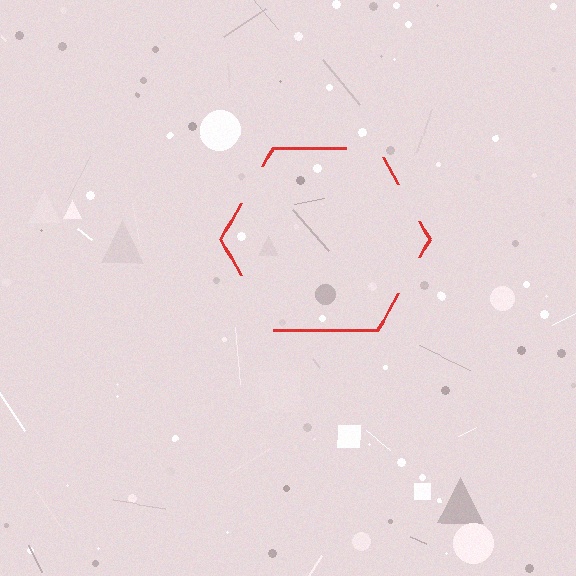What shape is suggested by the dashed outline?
The dashed outline suggests a hexagon.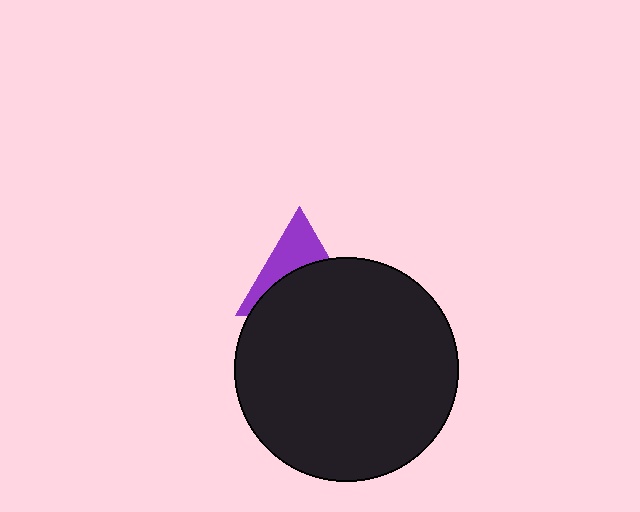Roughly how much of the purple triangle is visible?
A small part of it is visible (roughly 42%).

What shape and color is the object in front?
The object in front is a black circle.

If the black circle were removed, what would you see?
You would see the complete purple triangle.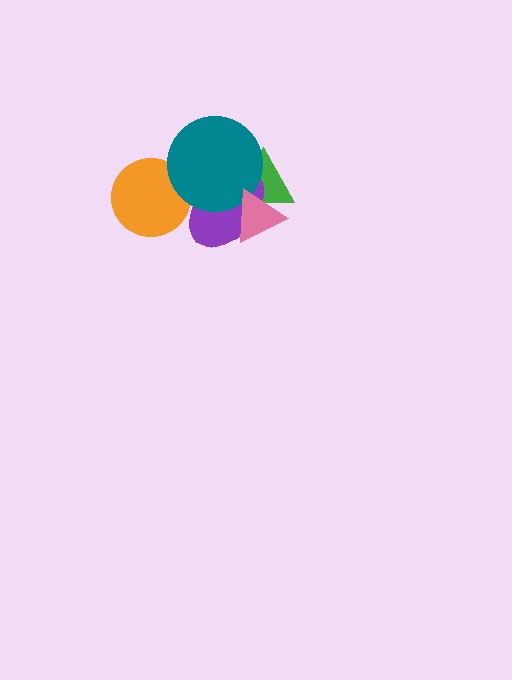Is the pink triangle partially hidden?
No, no other shape covers it.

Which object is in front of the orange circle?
The teal circle is in front of the orange circle.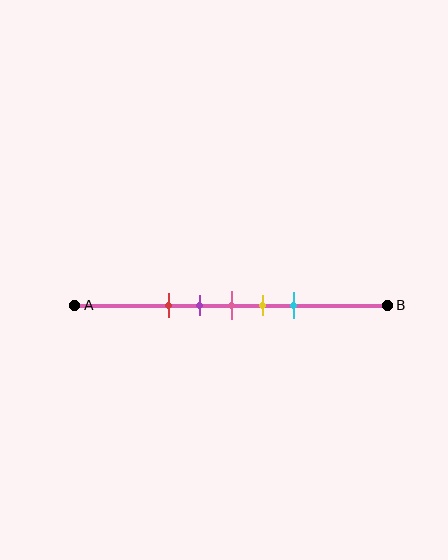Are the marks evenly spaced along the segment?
Yes, the marks are approximately evenly spaced.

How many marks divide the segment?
There are 5 marks dividing the segment.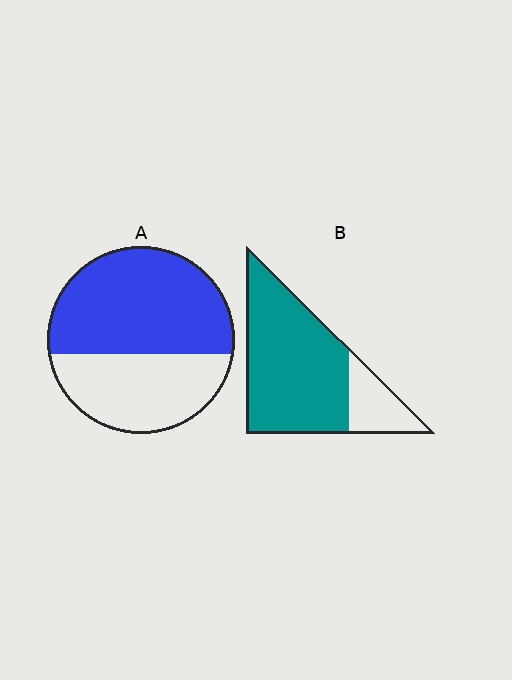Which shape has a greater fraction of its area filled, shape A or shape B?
Shape B.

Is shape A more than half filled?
Yes.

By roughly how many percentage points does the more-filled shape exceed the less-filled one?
By roughly 20 percentage points (B over A).